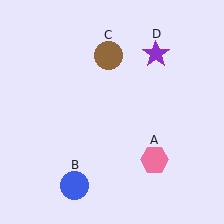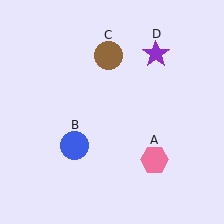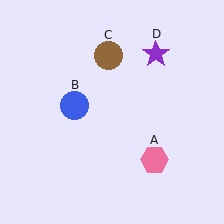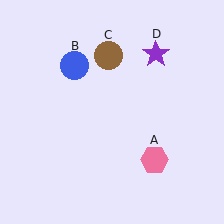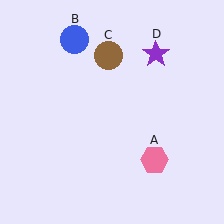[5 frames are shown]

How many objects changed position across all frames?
1 object changed position: blue circle (object B).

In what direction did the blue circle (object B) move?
The blue circle (object B) moved up.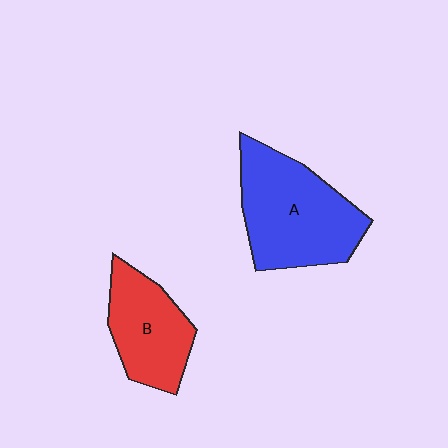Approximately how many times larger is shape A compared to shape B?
Approximately 1.5 times.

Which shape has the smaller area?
Shape B (red).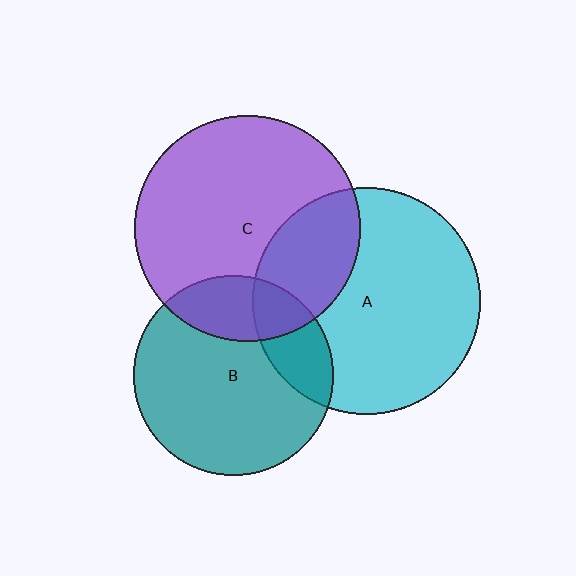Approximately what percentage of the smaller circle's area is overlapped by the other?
Approximately 20%.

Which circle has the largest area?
Circle A (cyan).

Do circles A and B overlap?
Yes.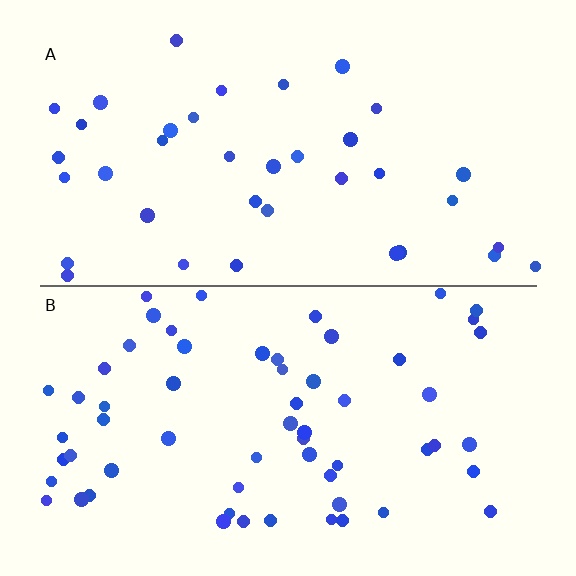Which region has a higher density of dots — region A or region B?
B (the bottom).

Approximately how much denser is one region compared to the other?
Approximately 1.6× — region B over region A.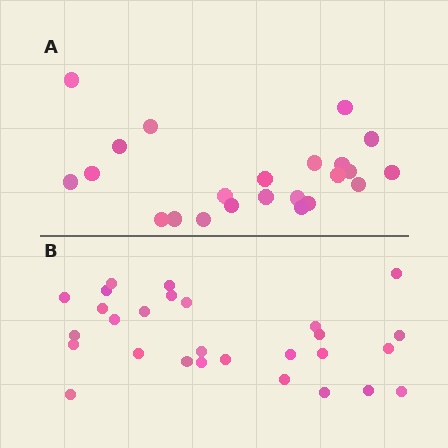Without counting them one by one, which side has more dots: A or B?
Region B (the bottom region) has more dots.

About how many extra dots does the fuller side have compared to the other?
Region B has about 5 more dots than region A.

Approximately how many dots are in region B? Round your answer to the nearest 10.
About 30 dots. (The exact count is 28, which rounds to 30.)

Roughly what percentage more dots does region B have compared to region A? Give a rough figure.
About 20% more.